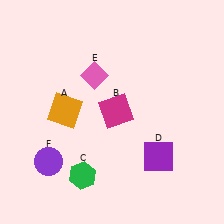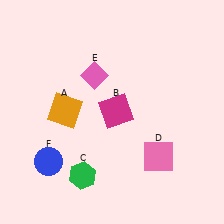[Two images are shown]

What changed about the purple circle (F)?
In Image 1, F is purple. In Image 2, it changed to blue.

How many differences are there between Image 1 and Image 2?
There are 2 differences between the two images.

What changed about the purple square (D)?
In Image 1, D is purple. In Image 2, it changed to pink.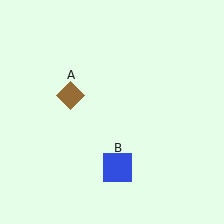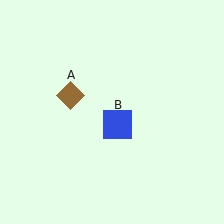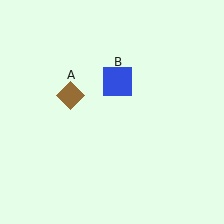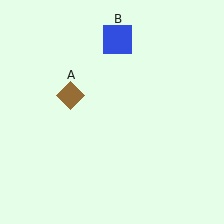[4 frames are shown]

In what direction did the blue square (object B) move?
The blue square (object B) moved up.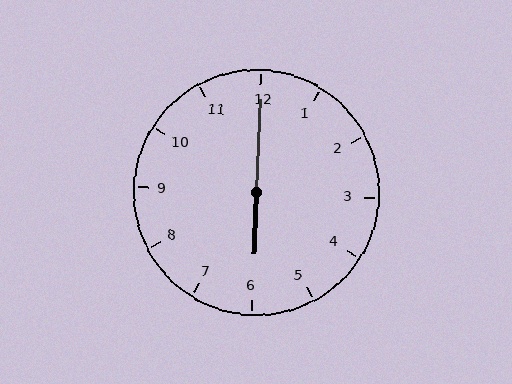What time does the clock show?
6:00.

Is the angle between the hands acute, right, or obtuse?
It is obtuse.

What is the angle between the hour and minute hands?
Approximately 180 degrees.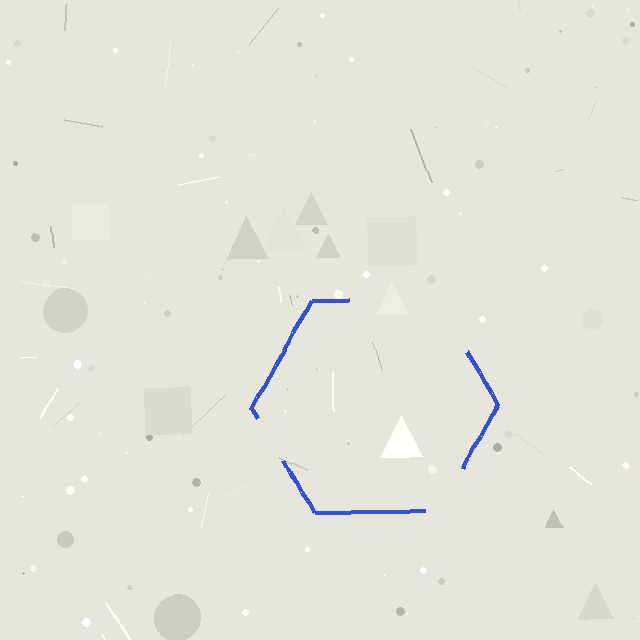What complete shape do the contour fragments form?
The contour fragments form a hexagon.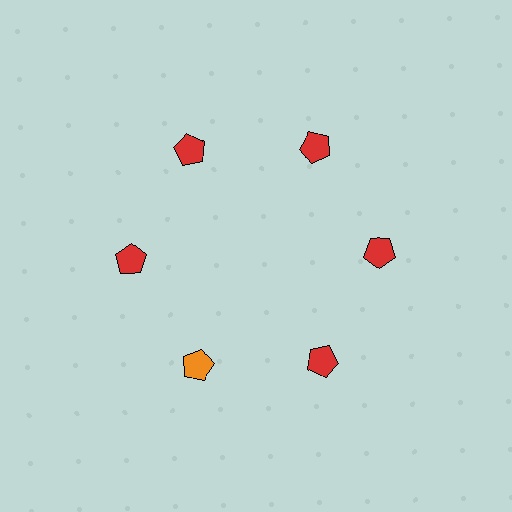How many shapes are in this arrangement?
There are 6 shapes arranged in a ring pattern.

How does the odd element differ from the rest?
It has a different color: orange instead of red.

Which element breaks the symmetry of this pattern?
The orange pentagon at roughly the 7 o'clock position breaks the symmetry. All other shapes are red pentagons.